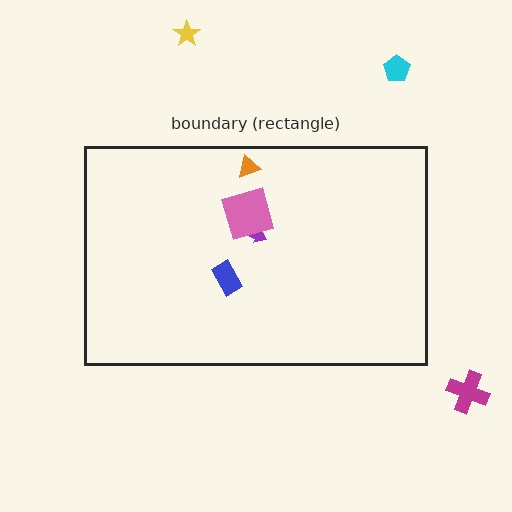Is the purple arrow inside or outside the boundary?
Inside.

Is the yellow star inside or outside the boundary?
Outside.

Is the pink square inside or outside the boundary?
Inside.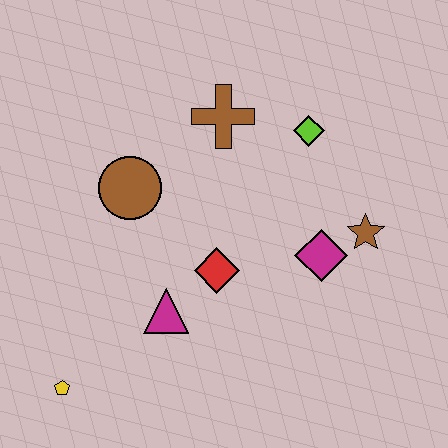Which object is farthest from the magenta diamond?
The yellow pentagon is farthest from the magenta diamond.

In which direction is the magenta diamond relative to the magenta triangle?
The magenta diamond is to the right of the magenta triangle.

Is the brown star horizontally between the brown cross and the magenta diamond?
No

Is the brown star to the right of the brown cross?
Yes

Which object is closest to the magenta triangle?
The red diamond is closest to the magenta triangle.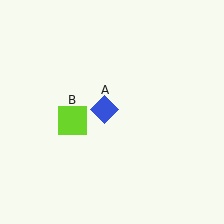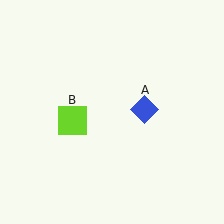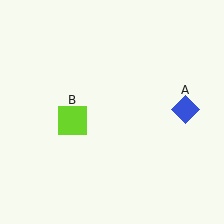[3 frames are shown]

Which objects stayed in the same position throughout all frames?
Lime square (object B) remained stationary.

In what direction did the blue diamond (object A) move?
The blue diamond (object A) moved right.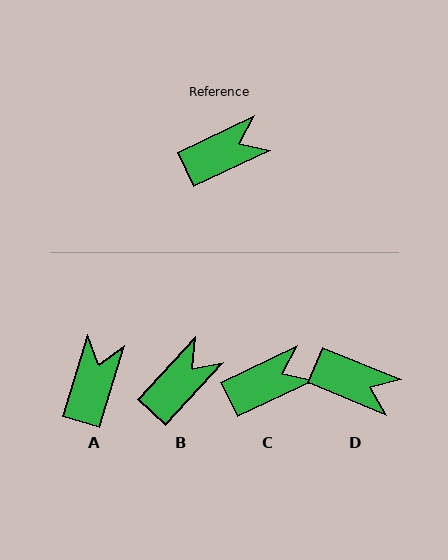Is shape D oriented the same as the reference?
No, it is off by about 47 degrees.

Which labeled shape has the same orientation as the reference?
C.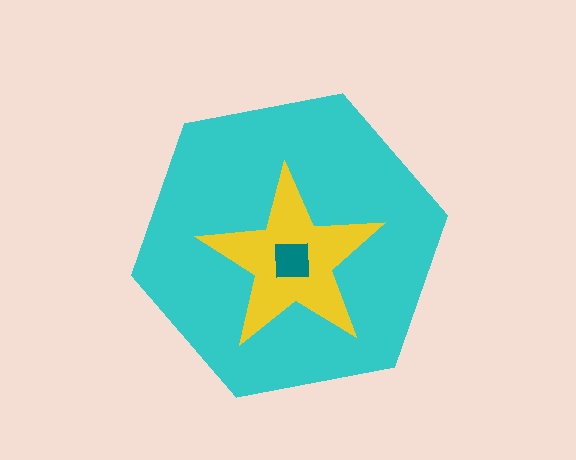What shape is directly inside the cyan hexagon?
The yellow star.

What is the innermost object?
The teal square.